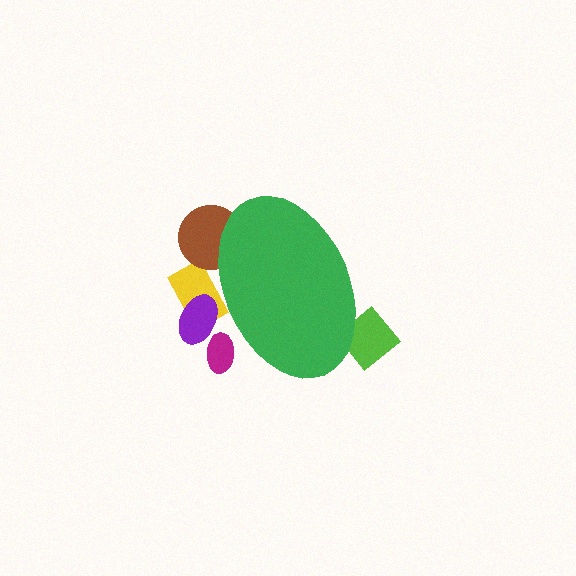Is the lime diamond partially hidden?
Yes, the lime diamond is partially hidden behind the green ellipse.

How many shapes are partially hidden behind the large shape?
5 shapes are partially hidden.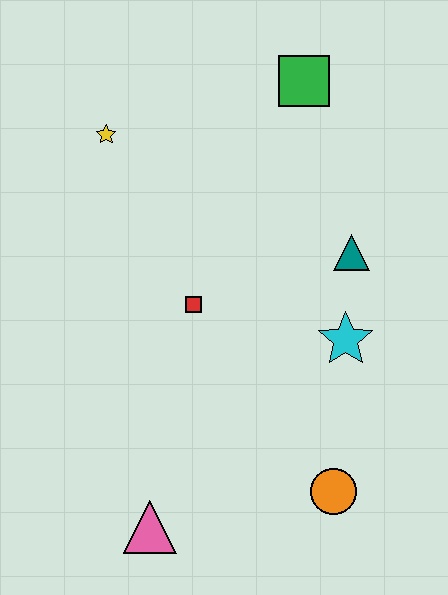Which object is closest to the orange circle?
The cyan star is closest to the orange circle.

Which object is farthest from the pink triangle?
The green square is farthest from the pink triangle.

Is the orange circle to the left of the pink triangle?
No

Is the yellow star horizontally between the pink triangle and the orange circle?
No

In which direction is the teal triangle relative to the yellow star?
The teal triangle is to the right of the yellow star.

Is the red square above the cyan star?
Yes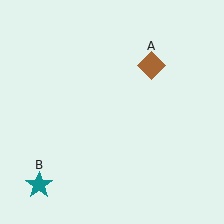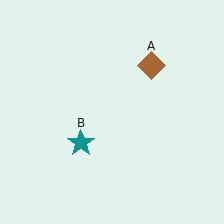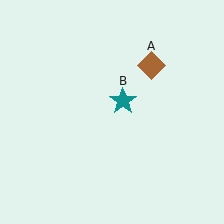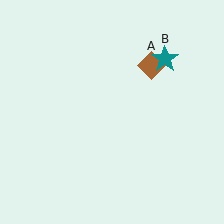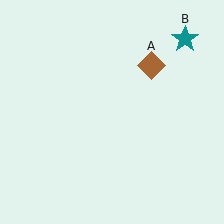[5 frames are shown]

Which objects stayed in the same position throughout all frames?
Brown diamond (object A) remained stationary.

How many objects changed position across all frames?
1 object changed position: teal star (object B).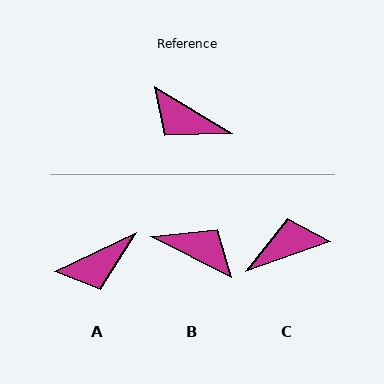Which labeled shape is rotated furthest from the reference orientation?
B, about 176 degrees away.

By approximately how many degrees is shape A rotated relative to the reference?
Approximately 56 degrees counter-clockwise.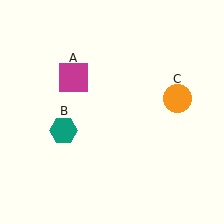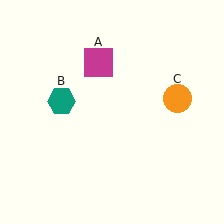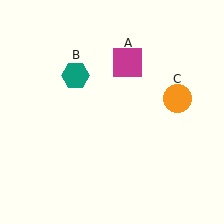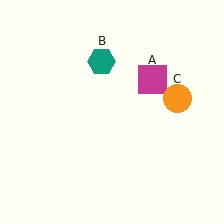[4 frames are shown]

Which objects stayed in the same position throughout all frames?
Orange circle (object C) remained stationary.